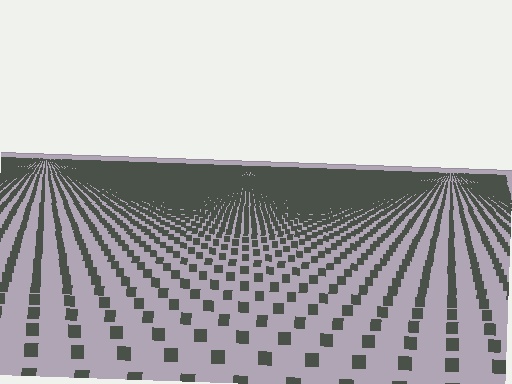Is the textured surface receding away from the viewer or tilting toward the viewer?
The surface is receding away from the viewer. Texture elements get smaller and denser toward the top.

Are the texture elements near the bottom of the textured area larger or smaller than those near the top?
Larger. Near the bottom, elements are closer to the viewer and appear at a bigger on-screen size.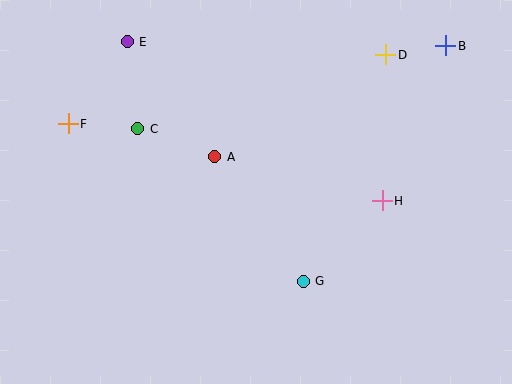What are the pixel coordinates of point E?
Point E is at (127, 42).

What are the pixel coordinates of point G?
Point G is at (303, 281).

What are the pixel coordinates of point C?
Point C is at (138, 129).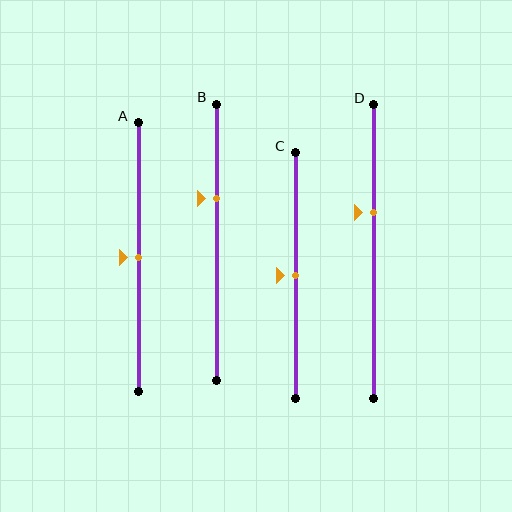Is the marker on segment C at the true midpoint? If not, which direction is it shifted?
Yes, the marker on segment C is at the true midpoint.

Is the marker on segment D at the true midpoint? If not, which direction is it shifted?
No, the marker on segment D is shifted upward by about 13% of the segment length.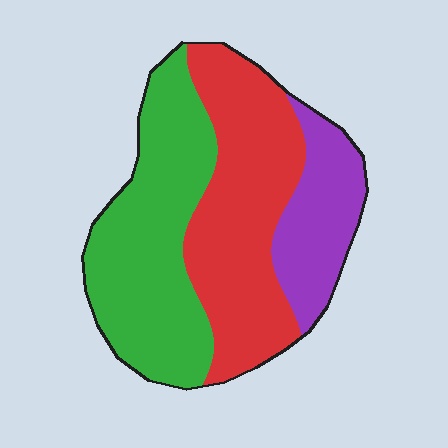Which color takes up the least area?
Purple, at roughly 20%.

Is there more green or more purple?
Green.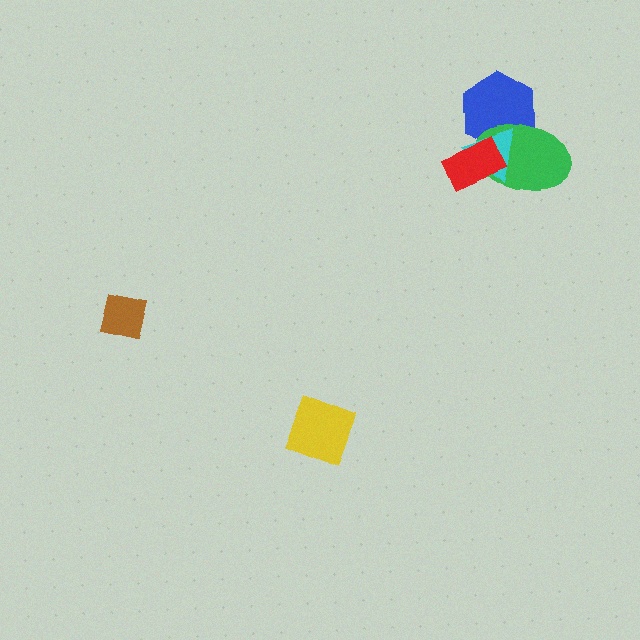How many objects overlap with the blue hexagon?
3 objects overlap with the blue hexagon.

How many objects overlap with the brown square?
0 objects overlap with the brown square.